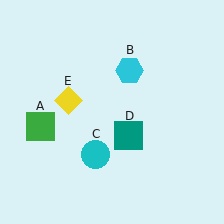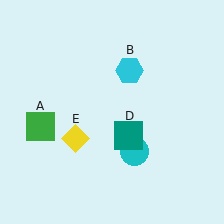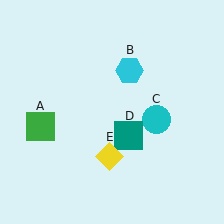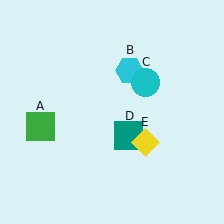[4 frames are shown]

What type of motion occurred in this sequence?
The cyan circle (object C), yellow diamond (object E) rotated counterclockwise around the center of the scene.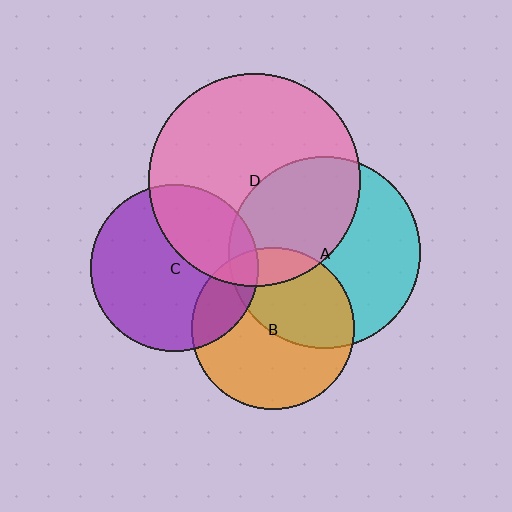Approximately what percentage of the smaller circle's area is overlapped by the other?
Approximately 20%.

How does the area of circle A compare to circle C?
Approximately 1.3 times.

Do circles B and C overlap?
Yes.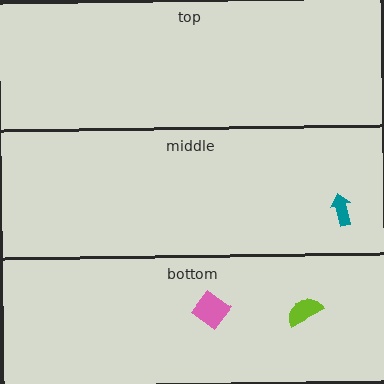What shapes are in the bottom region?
The pink diamond, the lime semicircle.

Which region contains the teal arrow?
The middle region.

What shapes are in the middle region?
The teal arrow.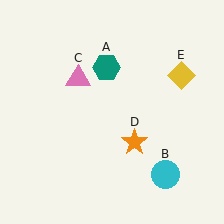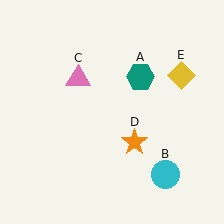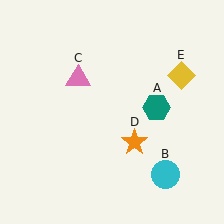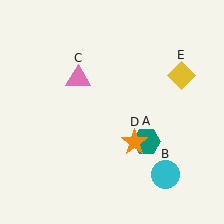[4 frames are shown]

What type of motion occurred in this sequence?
The teal hexagon (object A) rotated clockwise around the center of the scene.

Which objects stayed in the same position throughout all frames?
Cyan circle (object B) and pink triangle (object C) and orange star (object D) and yellow diamond (object E) remained stationary.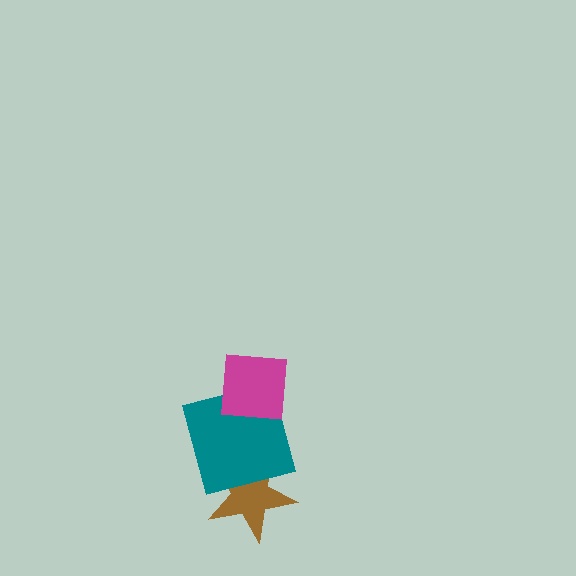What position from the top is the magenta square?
The magenta square is 1st from the top.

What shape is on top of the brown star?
The teal square is on top of the brown star.